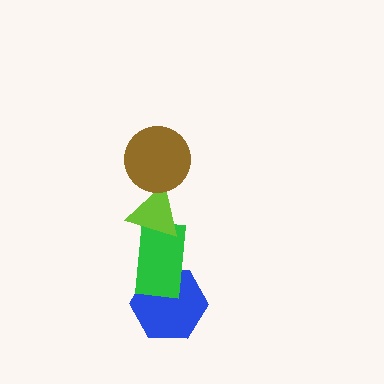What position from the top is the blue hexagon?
The blue hexagon is 4th from the top.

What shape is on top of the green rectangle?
The lime triangle is on top of the green rectangle.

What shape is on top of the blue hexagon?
The green rectangle is on top of the blue hexagon.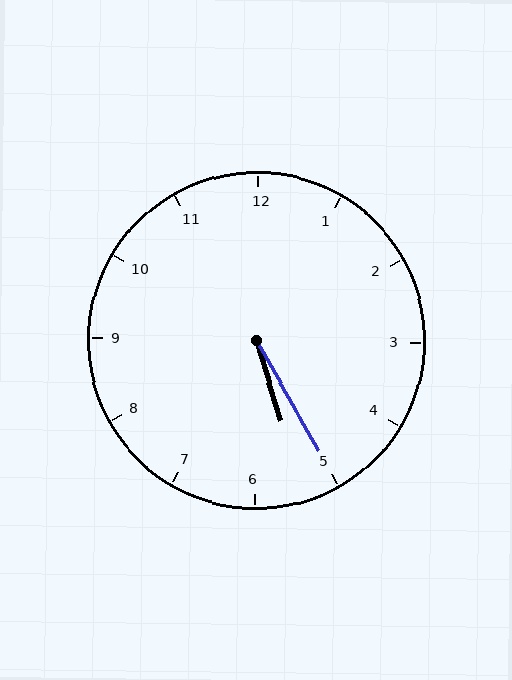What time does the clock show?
5:25.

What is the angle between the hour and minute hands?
Approximately 12 degrees.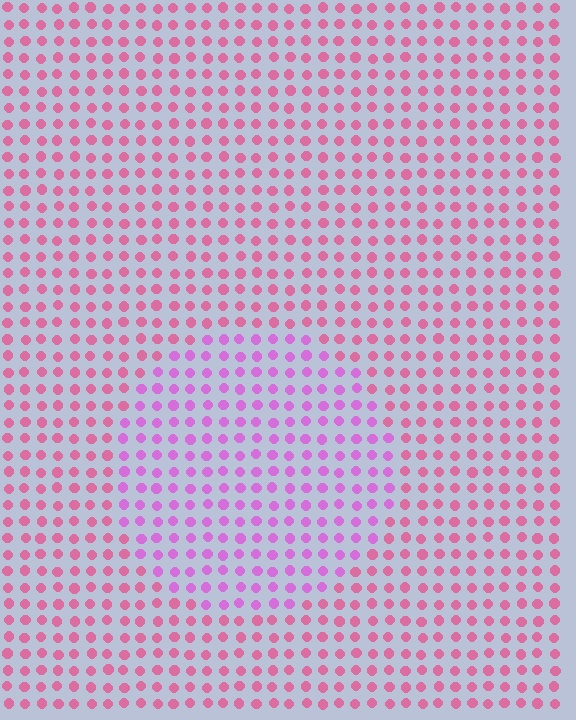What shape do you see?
I see a circle.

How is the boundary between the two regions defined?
The boundary is defined purely by a slight shift in hue (about 35 degrees). Spacing, size, and orientation are identical on both sides.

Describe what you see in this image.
The image is filled with small pink elements in a uniform arrangement. A circle-shaped region is visible where the elements are tinted to a slightly different hue, forming a subtle color boundary.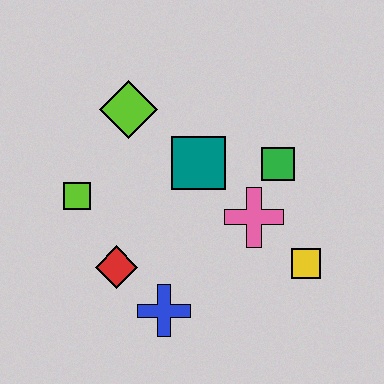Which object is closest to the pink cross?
The green square is closest to the pink cross.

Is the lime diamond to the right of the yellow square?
No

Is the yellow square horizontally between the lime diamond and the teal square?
No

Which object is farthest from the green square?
The lime square is farthest from the green square.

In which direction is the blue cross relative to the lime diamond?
The blue cross is below the lime diamond.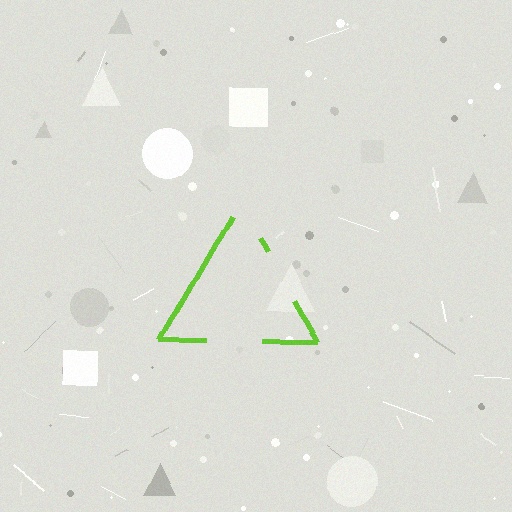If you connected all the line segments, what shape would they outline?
They would outline a triangle.